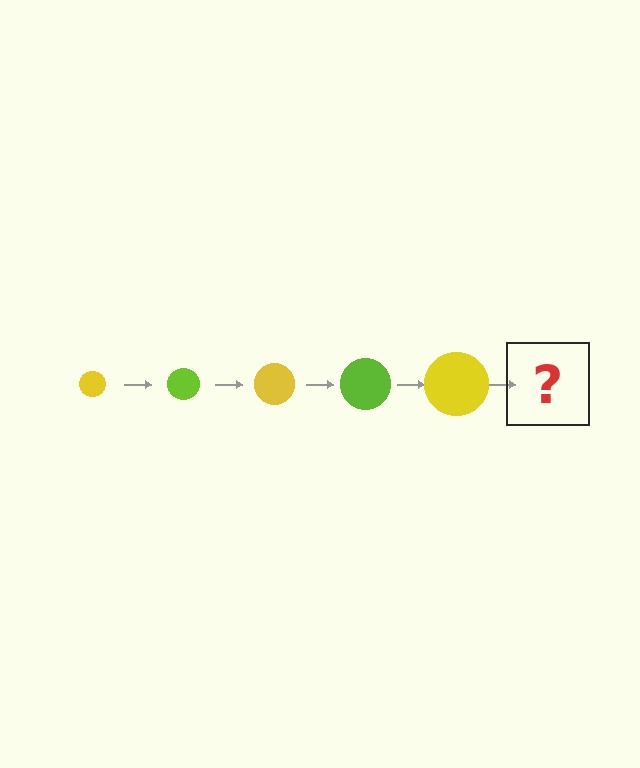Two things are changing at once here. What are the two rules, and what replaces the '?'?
The two rules are that the circle grows larger each step and the color cycles through yellow and lime. The '?' should be a lime circle, larger than the previous one.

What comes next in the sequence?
The next element should be a lime circle, larger than the previous one.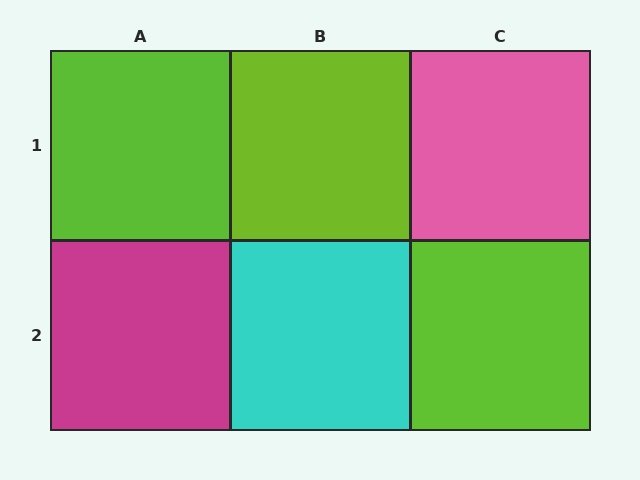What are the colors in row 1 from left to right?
Lime, lime, pink.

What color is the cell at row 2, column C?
Lime.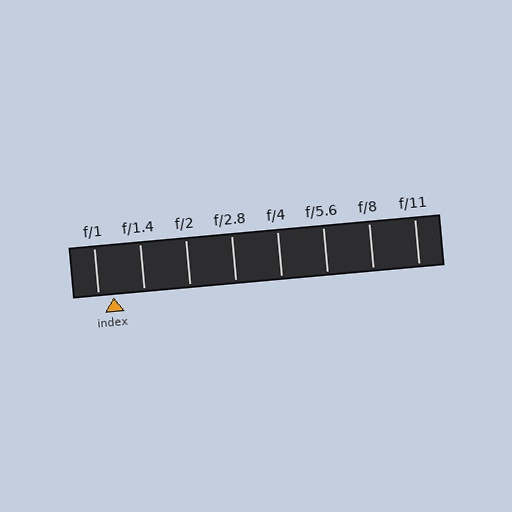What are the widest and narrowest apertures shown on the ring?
The widest aperture shown is f/1 and the narrowest is f/11.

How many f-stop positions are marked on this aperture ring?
There are 8 f-stop positions marked.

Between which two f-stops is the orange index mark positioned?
The index mark is between f/1 and f/1.4.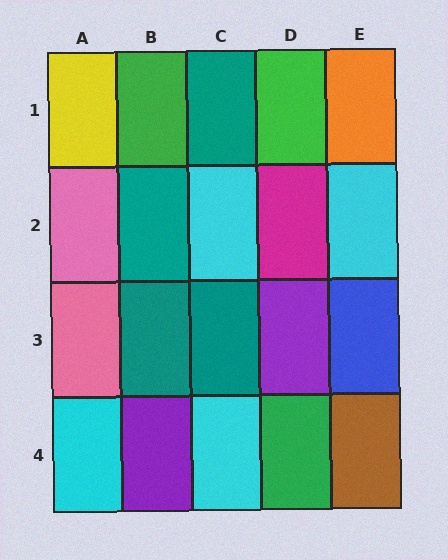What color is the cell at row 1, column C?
Teal.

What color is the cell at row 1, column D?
Green.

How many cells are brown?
1 cell is brown.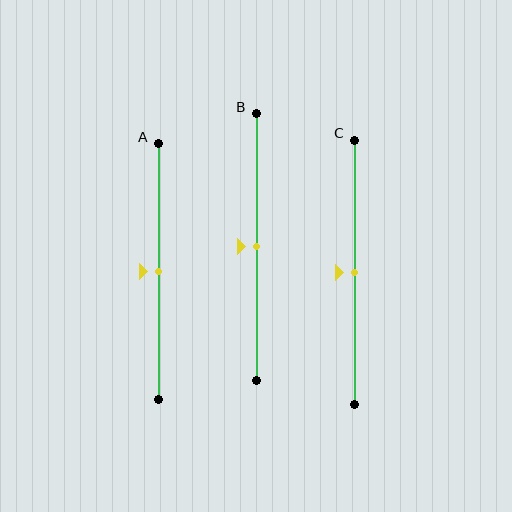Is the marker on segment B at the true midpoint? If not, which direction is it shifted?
Yes, the marker on segment B is at the true midpoint.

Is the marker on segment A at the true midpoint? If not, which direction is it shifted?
Yes, the marker on segment A is at the true midpoint.